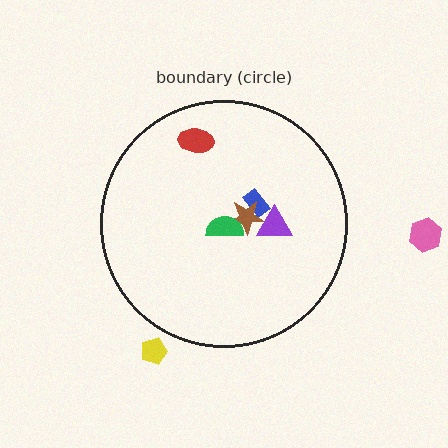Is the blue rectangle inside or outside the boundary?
Inside.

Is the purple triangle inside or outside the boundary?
Inside.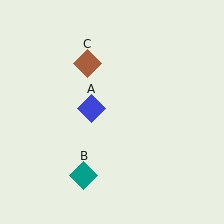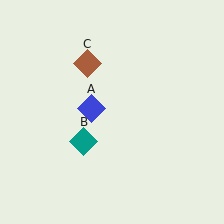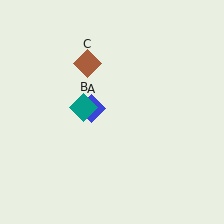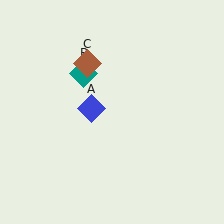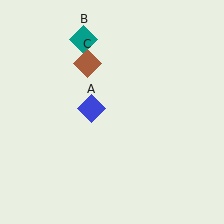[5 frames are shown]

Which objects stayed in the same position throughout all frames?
Blue diamond (object A) and brown diamond (object C) remained stationary.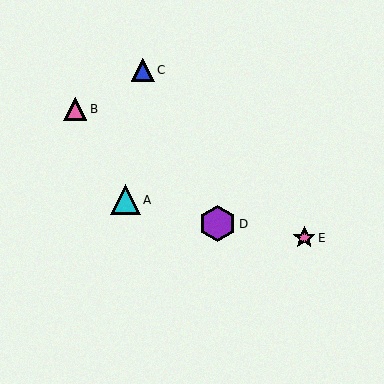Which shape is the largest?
The purple hexagon (labeled D) is the largest.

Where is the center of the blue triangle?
The center of the blue triangle is at (143, 70).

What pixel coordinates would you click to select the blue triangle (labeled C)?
Click at (143, 70) to select the blue triangle C.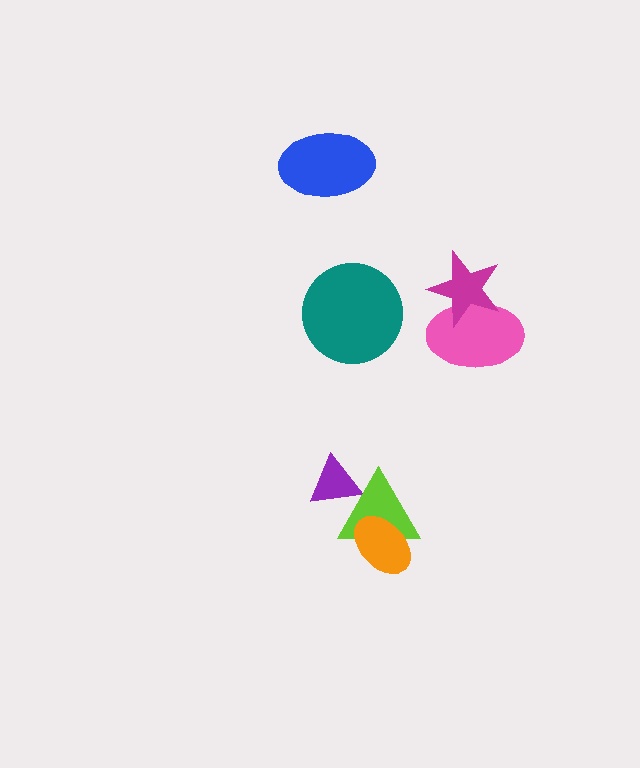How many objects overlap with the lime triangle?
2 objects overlap with the lime triangle.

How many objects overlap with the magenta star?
1 object overlaps with the magenta star.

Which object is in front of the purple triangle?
The lime triangle is in front of the purple triangle.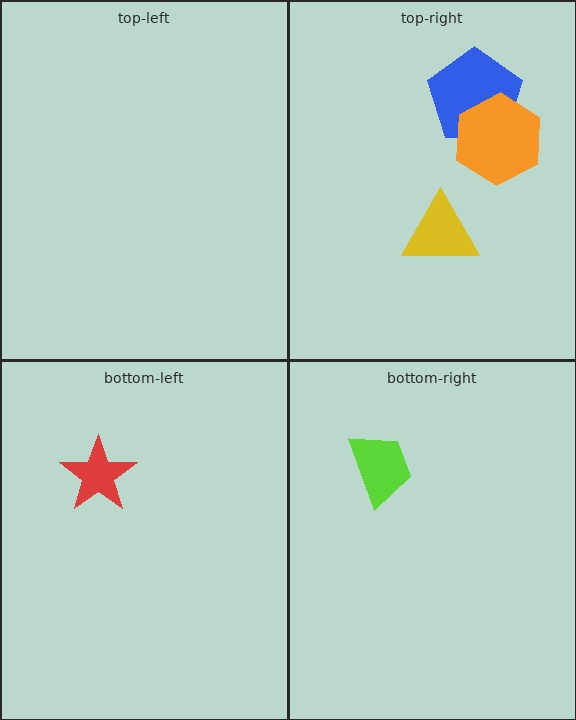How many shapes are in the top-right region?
3.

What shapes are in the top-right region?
The blue pentagon, the yellow triangle, the orange hexagon.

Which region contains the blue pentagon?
The top-right region.